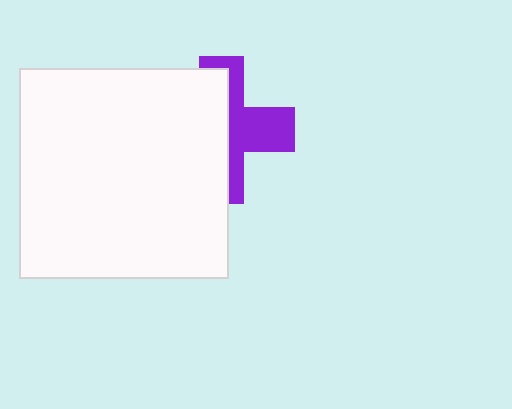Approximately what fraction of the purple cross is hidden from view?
Roughly 57% of the purple cross is hidden behind the white square.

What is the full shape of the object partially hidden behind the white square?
The partially hidden object is a purple cross.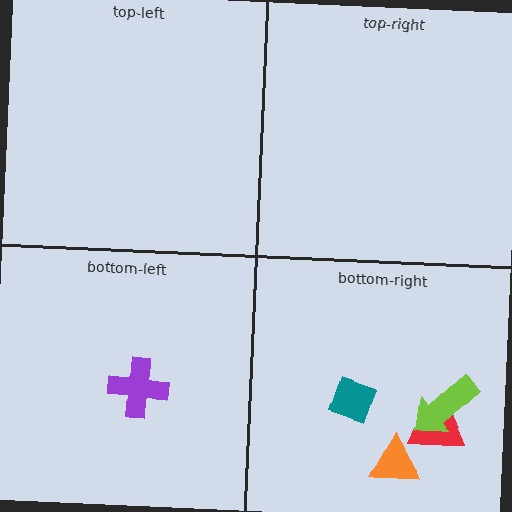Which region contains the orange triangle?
The bottom-right region.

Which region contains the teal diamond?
The bottom-right region.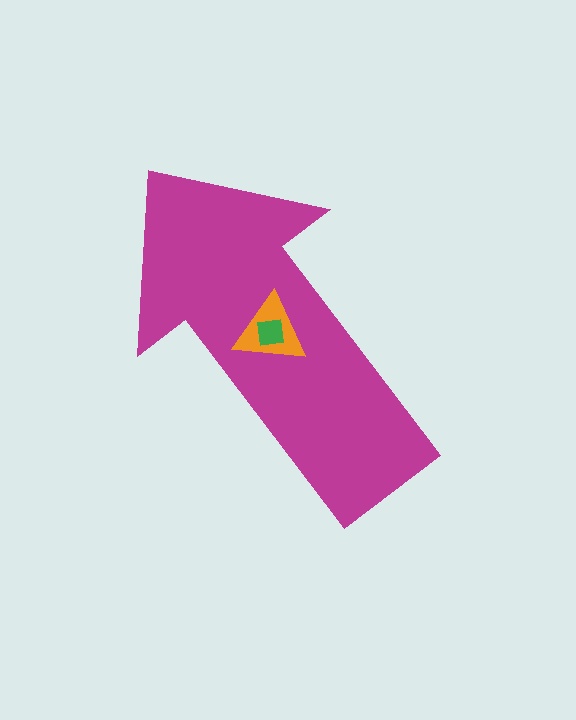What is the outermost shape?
The magenta arrow.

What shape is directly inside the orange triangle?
The green square.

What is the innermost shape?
The green square.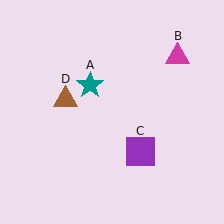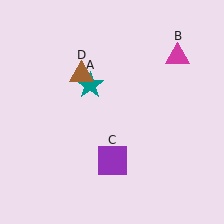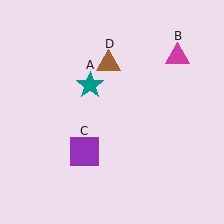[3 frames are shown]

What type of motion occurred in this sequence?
The purple square (object C), brown triangle (object D) rotated clockwise around the center of the scene.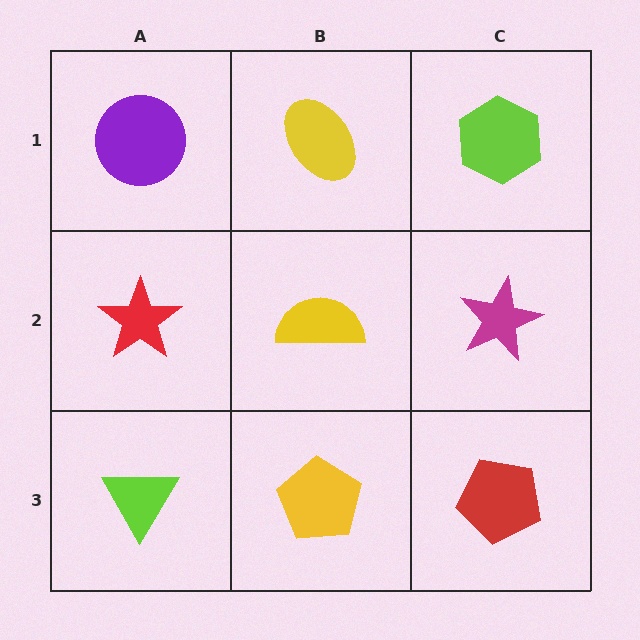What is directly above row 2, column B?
A yellow ellipse.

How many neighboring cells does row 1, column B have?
3.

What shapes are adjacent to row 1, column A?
A red star (row 2, column A), a yellow ellipse (row 1, column B).